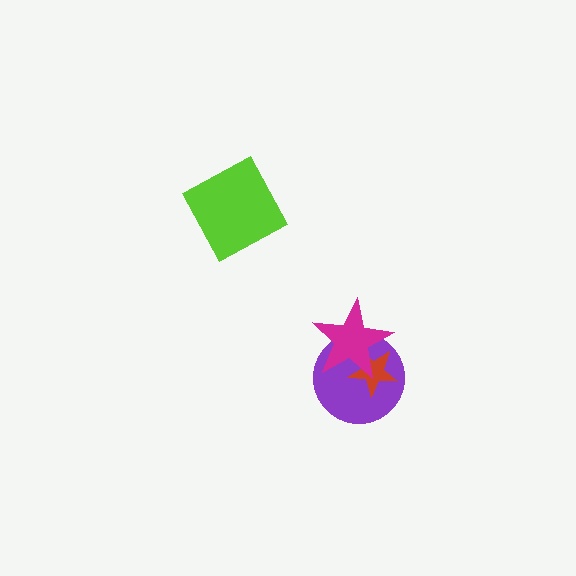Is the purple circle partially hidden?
Yes, it is partially covered by another shape.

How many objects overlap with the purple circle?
2 objects overlap with the purple circle.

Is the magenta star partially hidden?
No, no other shape covers it.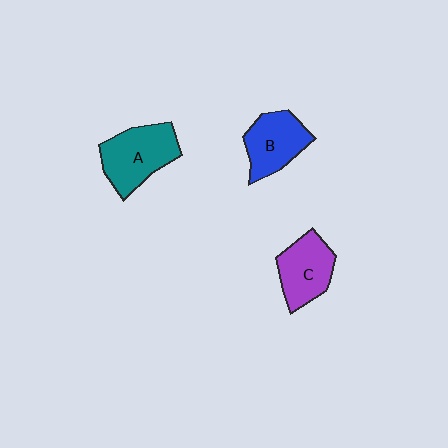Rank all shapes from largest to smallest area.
From largest to smallest: A (teal), B (blue), C (purple).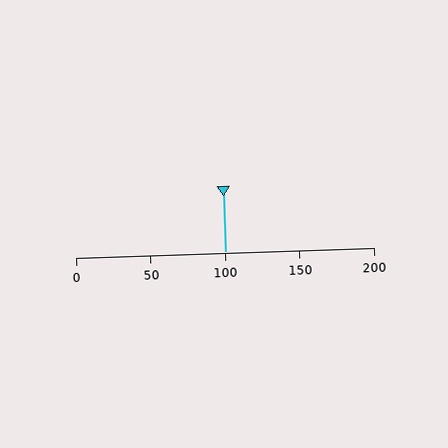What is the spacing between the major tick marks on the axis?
The major ticks are spaced 50 apart.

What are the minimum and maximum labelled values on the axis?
The axis runs from 0 to 200.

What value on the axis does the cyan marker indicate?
The marker indicates approximately 100.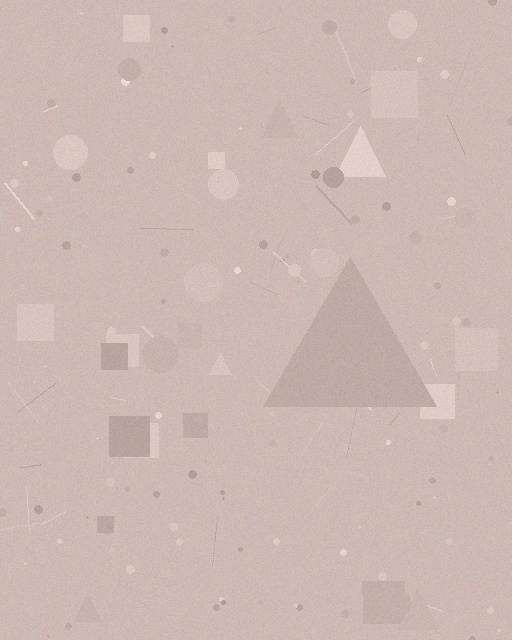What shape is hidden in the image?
A triangle is hidden in the image.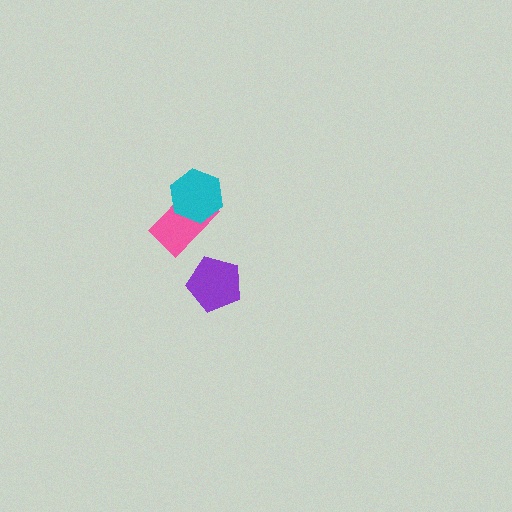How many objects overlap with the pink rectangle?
1 object overlaps with the pink rectangle.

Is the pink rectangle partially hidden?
Yes, it is partially covered by another shape.